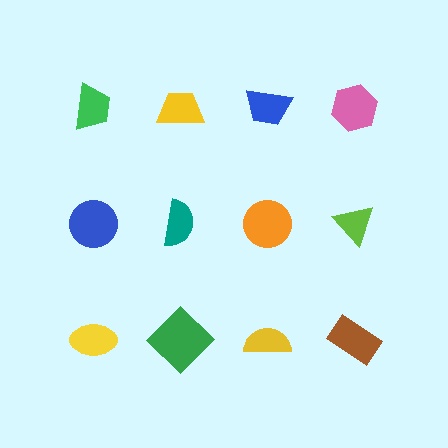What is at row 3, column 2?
A green diamond.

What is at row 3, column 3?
A yellow semicircle.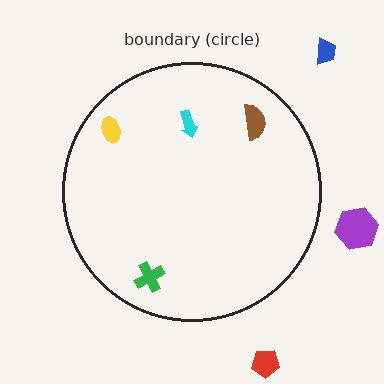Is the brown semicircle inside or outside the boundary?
Inside.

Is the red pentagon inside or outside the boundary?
Outside.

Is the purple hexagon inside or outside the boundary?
Outside.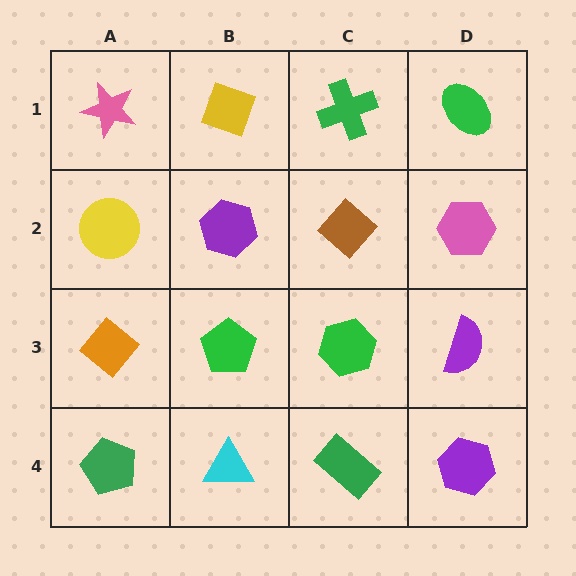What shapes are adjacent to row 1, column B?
A purple hexagon (row 2, column B), a pink star (row 1, column A), a green cross (row 1, column C).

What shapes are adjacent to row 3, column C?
A brown diamond (row 2, column C), a green rectangle (row 4, column C), a green pentagon (row 3, column B), a purple semicircle (row 3, column D).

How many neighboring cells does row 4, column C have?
3.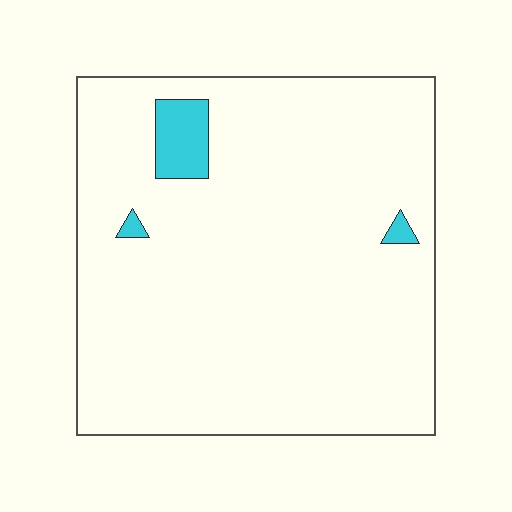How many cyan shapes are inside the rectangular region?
3.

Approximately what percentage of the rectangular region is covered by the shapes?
Approximately 5%.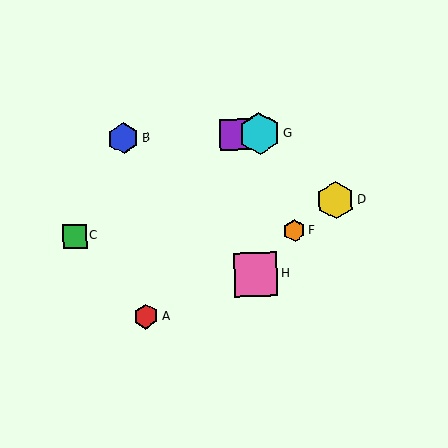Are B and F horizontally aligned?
No, B is at y≈138 and F is at y≈230.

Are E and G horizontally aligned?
Yes, both are at y≈134.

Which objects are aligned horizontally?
Objects B, E, G are aligned horizontally.